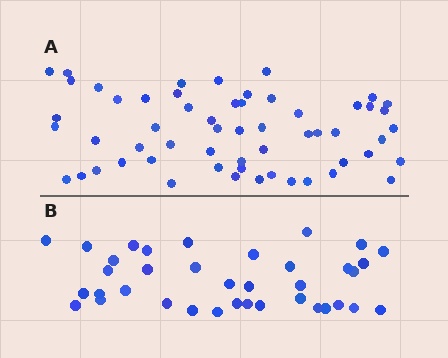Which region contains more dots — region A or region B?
Region A (the top region) has more dots.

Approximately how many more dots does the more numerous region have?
Region A has approximately 20 more dots than region B.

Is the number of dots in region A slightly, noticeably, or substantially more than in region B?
Region A has substantially more. The ratio is roughly 1.5 to 1.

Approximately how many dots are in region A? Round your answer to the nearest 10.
About 60 dots. (The exact count is 57, which rounds to 60.)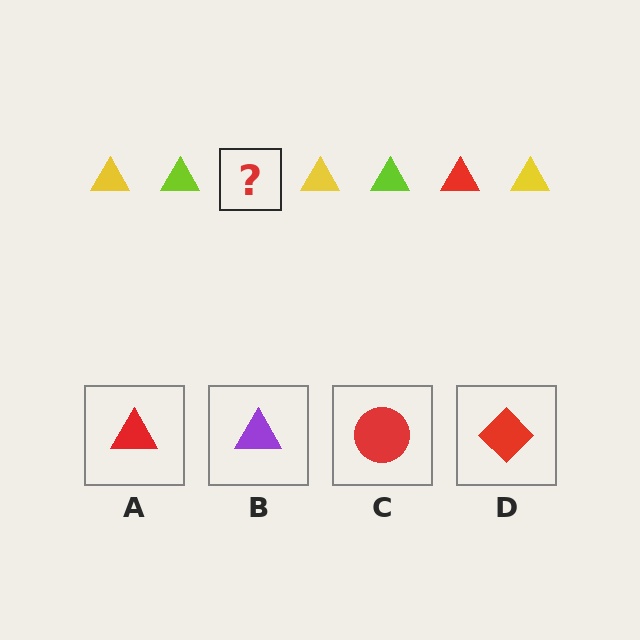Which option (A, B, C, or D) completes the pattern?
A.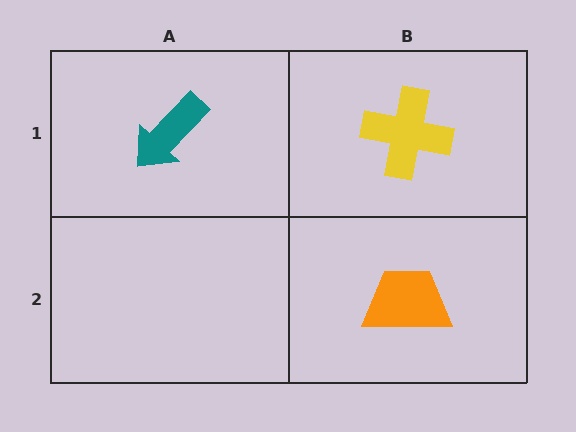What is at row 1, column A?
A teal arrow.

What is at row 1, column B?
A yellow cross.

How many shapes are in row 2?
1 shape.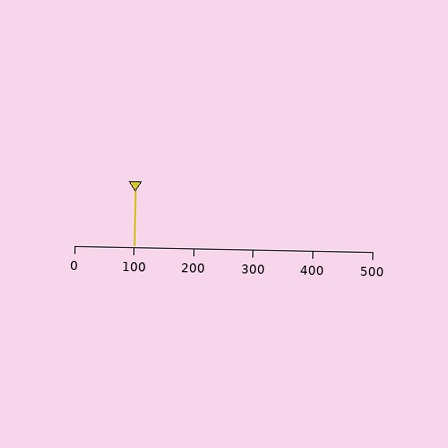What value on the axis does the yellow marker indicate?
The marker indicates approximately 100.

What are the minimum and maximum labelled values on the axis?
The axis runs from 0 to 500.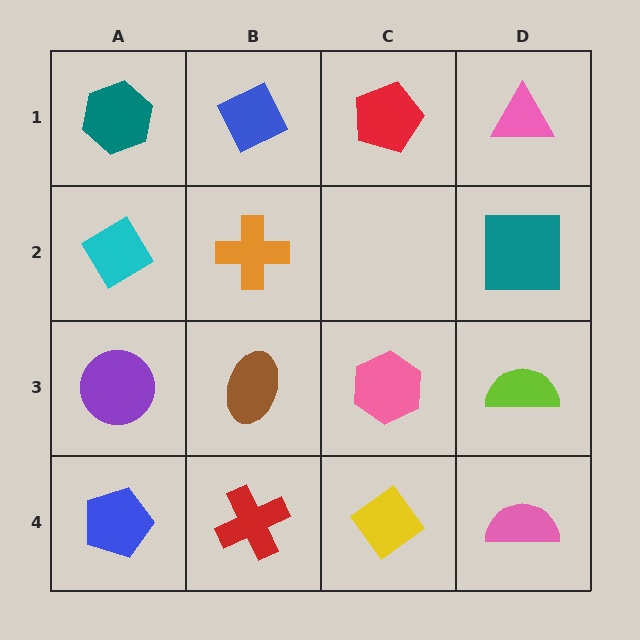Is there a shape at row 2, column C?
No, that cell is empty.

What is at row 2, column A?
A cyan diamond.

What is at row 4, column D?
A pink semicircle.